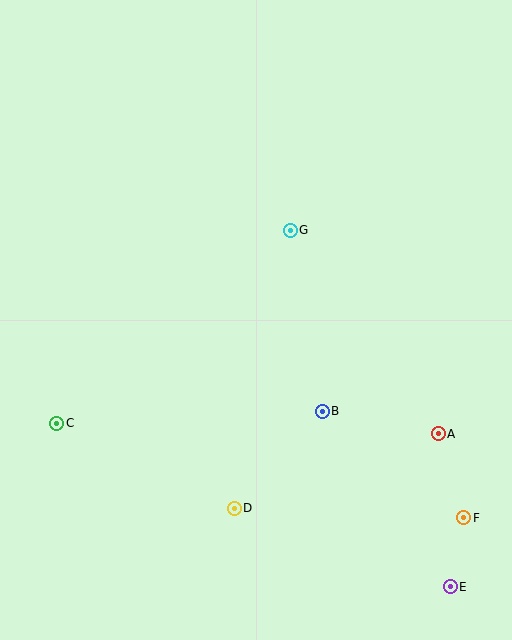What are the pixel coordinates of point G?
Point G is at (290, 230).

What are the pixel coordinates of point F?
Point F is at (464, 518).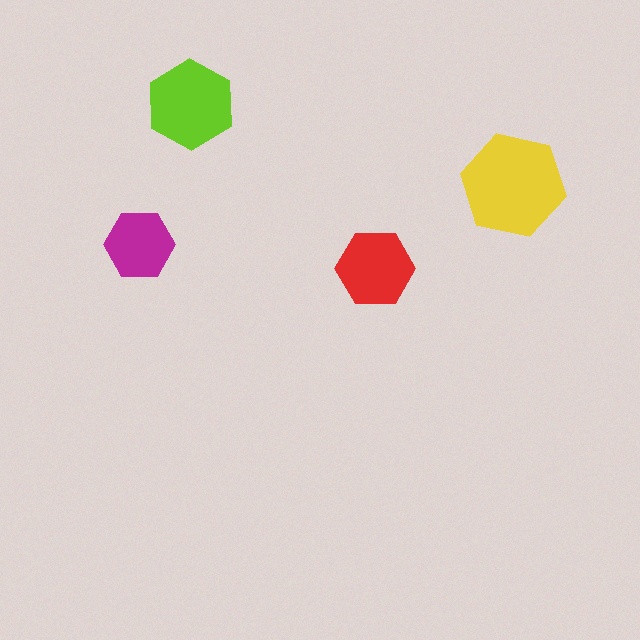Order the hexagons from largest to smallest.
the yellow one, the lime one, the red one, the magenta one.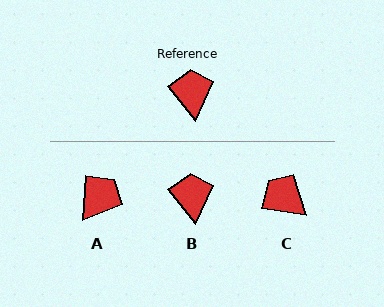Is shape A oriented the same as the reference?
No, it is off by about 44 degrees.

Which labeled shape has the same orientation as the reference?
B.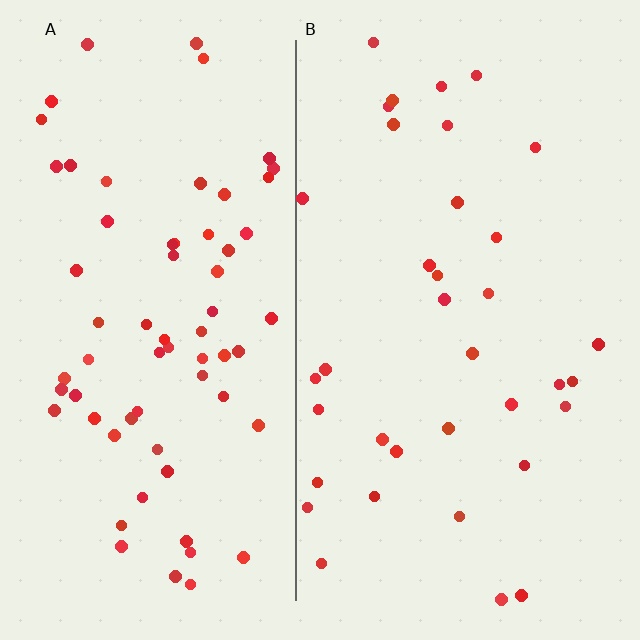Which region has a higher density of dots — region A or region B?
A (the left).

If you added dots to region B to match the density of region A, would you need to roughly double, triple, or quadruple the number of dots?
Approximately double.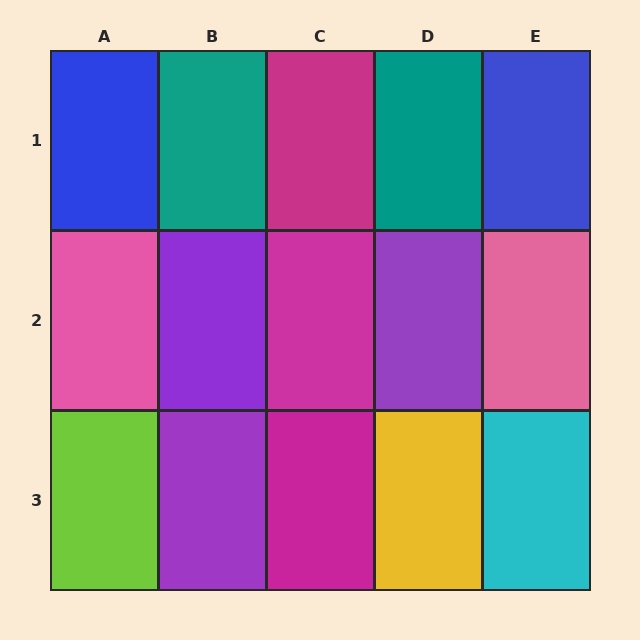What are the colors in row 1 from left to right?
Blue, teal, magenta, teal, blue.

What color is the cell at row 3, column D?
Yellow.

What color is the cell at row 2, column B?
Purple.